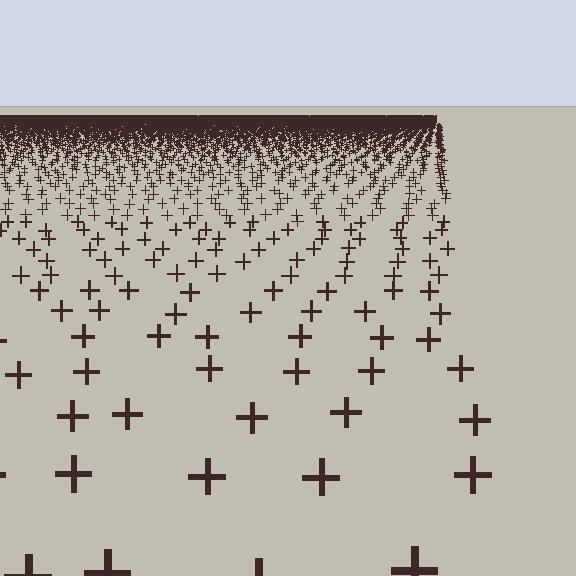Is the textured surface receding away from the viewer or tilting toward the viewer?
The surface is receding away from the viewer. Texture elements get smaller and denser toward the top.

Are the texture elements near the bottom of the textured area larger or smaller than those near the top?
Larger. Near the bottom, elements are closer to the viewer and appear at a bigger on-screen size.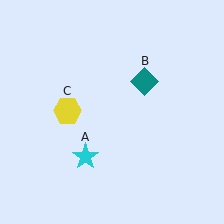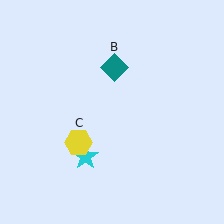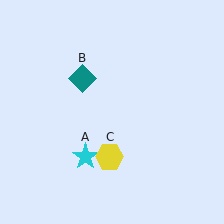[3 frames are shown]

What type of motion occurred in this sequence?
The teal diamond (object B), yellow hexagon (object C) rotated counterclockwise around the center of the scene.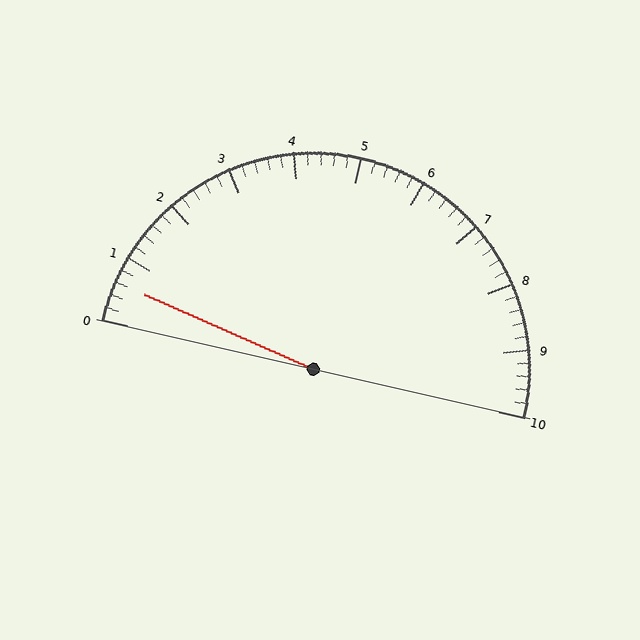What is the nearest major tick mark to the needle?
The nearest major tick mark is 1.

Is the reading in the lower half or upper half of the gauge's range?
The reading is in the lower half of the range (0 to 10).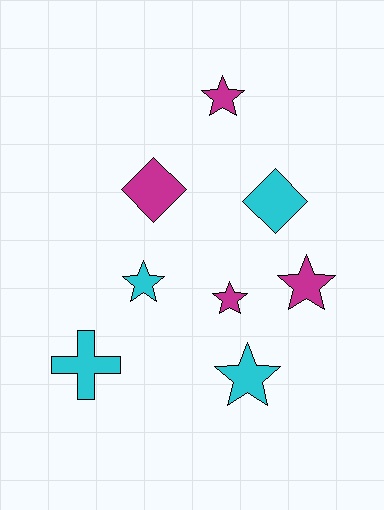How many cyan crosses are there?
There is 1 cyan cross.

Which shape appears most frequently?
Star, with 5 objects.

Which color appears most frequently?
Cyan, with 4 objects.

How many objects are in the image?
There are 8 objects.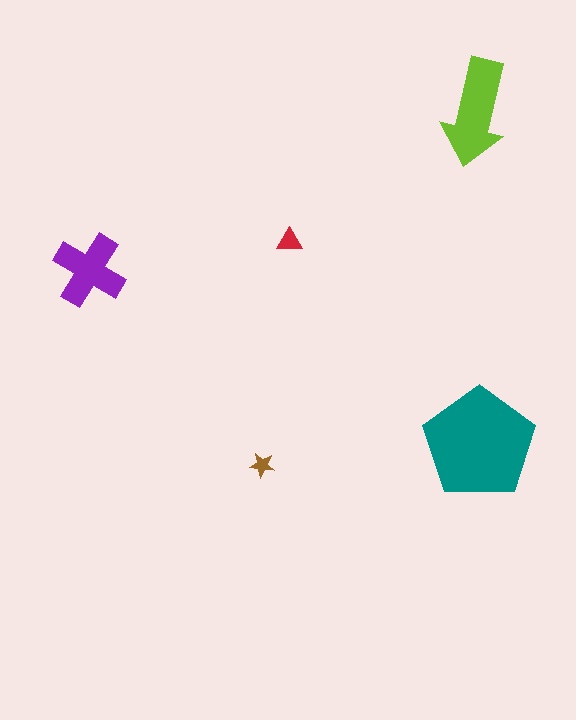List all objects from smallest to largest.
The brown star, the red triangle, the purple cross, the lime arrow, the teal pentagon.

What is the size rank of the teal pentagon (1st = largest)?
1st.